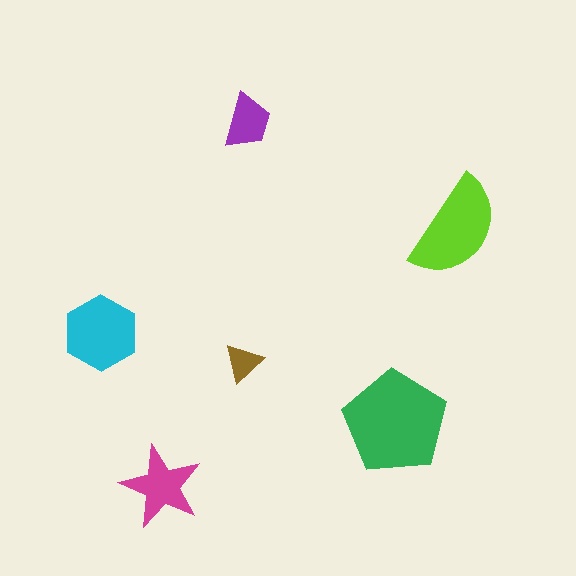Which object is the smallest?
The brown triangle.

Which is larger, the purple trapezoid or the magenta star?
The magenta star.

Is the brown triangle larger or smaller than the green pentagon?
Smaller.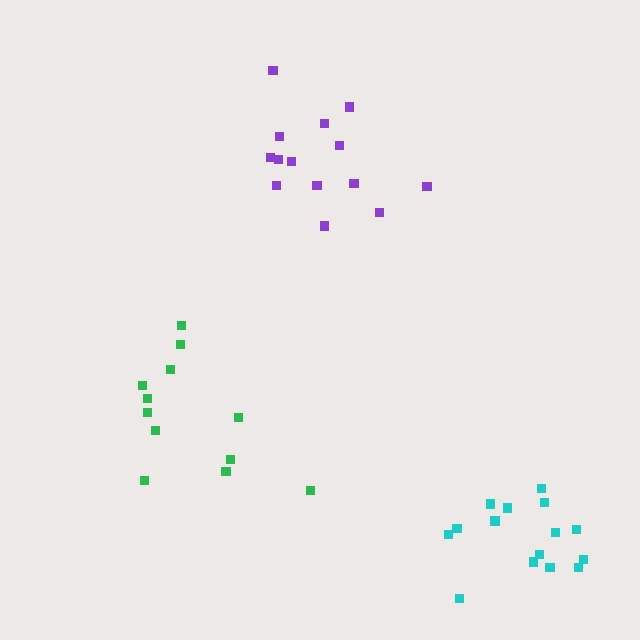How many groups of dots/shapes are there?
There are 3 groups.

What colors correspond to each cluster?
The clusters are colored: green, purple, cyan.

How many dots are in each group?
Group 1: 12 dots, Group 2: 14 dots, Group 3: 15 dots (41 total).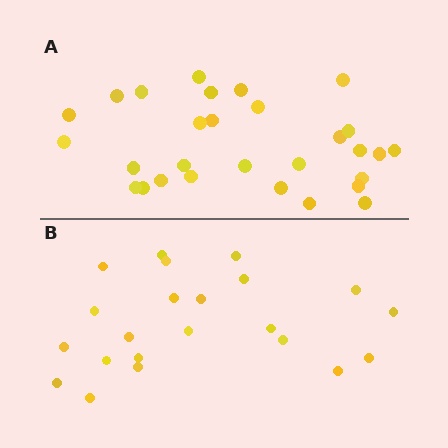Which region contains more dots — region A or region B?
Region A (the top region) has more dots.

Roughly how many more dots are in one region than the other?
Region A has roughly 8 or so more dots than region B.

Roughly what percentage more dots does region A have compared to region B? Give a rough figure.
About 30% more.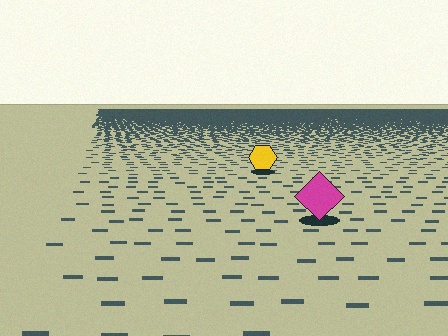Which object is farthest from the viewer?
The yellow hexagon is farthest from the viewer. It appears smaller and the ground texture around it is denser.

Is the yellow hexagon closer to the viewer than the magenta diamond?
No. The magenta diamond is closer — you can tell from the texture gradient: the ground texture is coarser near it.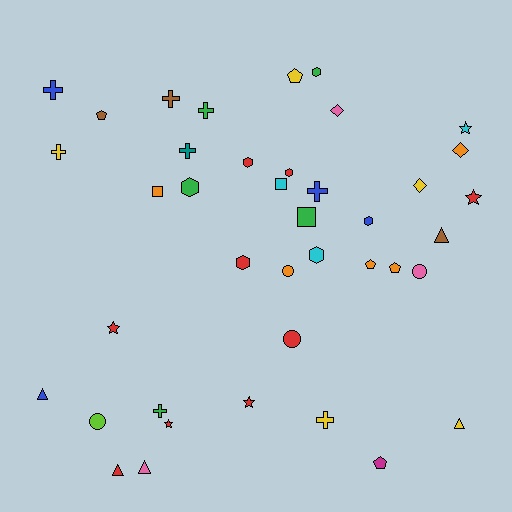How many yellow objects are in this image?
There are 5 yellow objects.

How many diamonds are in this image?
There are 3 diamonds.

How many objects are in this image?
There are 40 objects.